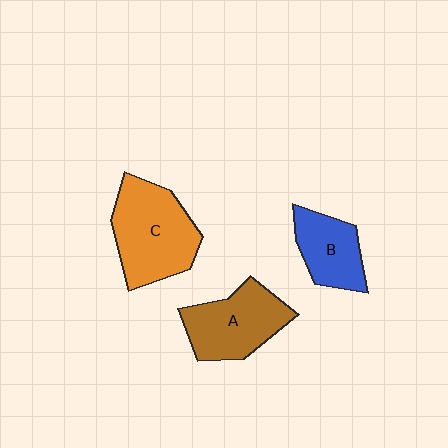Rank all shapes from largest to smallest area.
From largest to smallest: C (orange), A (brown), B (blue).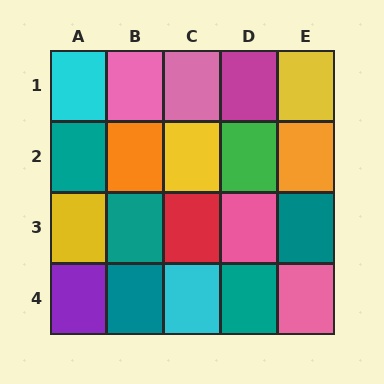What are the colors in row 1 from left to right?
Cyan, pink, pink, magenta, yellow.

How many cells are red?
1 cell is red.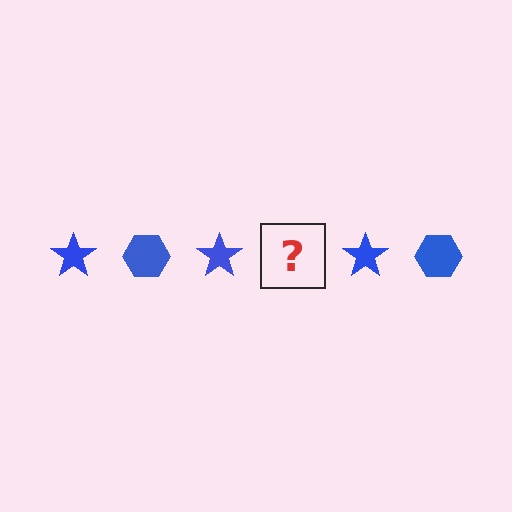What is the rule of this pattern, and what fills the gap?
The rule is that the pattern cycles through star, hexagon shapes in blue. The gap should be filled with a blue hexagon.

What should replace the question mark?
The question mark should be replaced with a blue hexagon.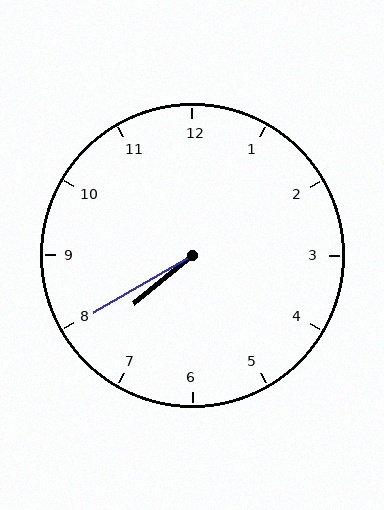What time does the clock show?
7:40.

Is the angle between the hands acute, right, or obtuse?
It is acute.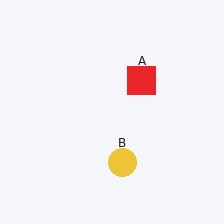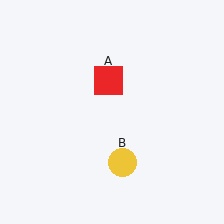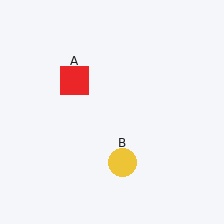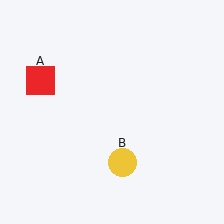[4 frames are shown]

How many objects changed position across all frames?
1 object changed position: red square (object A).